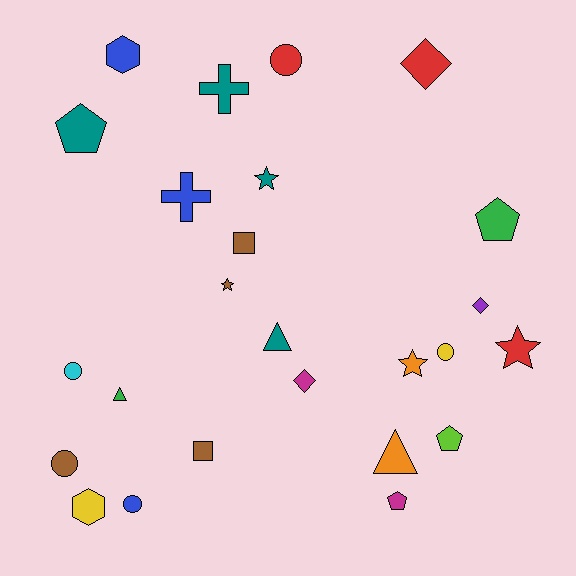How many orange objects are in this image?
There are 2 orange objects.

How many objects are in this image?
There are 25 objects.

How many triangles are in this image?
There are 3 triangles.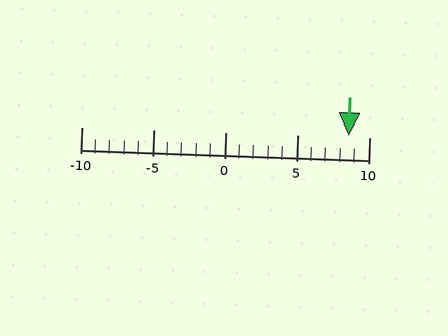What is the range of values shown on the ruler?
The ruler shows values from -10 to 10.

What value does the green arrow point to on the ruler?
The green arrow points to approximately 9.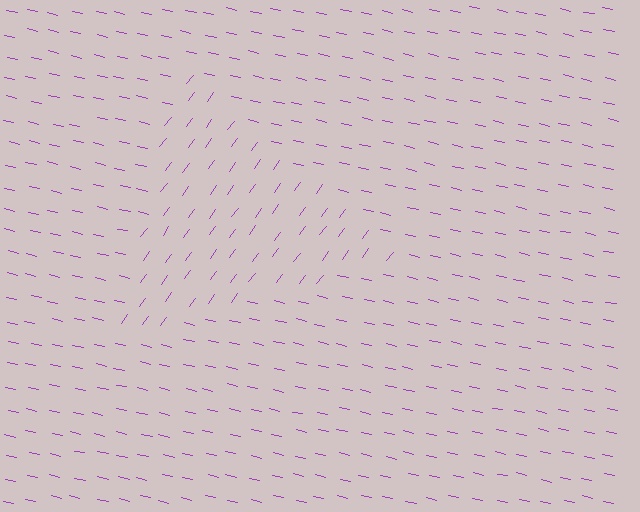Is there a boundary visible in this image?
Yes, there is a texture boundary formed by a change in line orientation.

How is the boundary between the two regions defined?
The boundary is defined purely by a change in line orientation (approximately 66 degrees difference). All lines are the same color and thickness.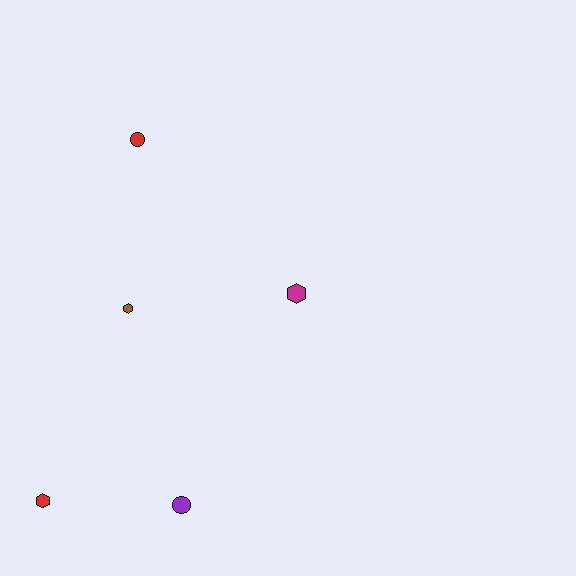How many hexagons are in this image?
There are 3 hexagons.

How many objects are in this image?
There are 5 objects.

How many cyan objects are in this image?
There are no cyan objects.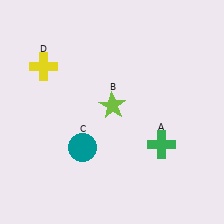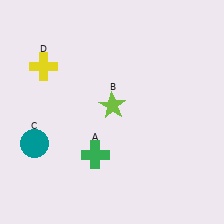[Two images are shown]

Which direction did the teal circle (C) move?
The teal circle (C) moved left.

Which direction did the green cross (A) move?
The green cross (A) moved left.